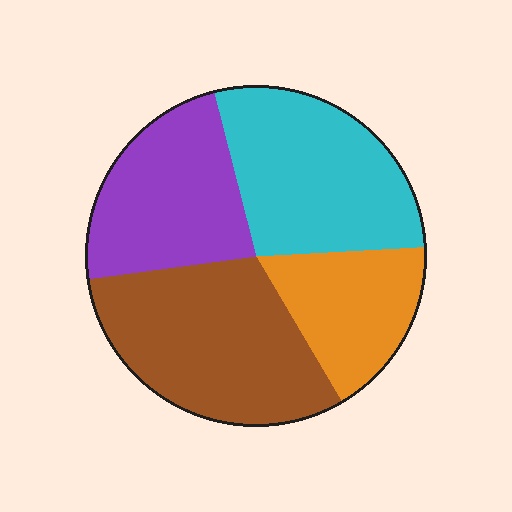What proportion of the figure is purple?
Purple takes up between a sixth and a third of the figure.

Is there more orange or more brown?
Brown.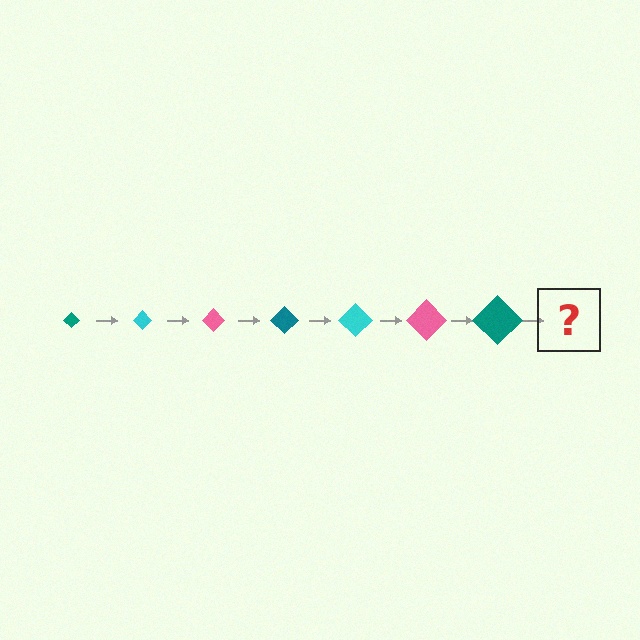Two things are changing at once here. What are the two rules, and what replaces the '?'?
The two rules are that the diamond grows larger each step and the color cycles through teal, cyan, and pink. The '?' should be a cyan diamond, larger than the previous one.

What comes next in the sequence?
The next element should be a cyan diamond, larger than the previous one.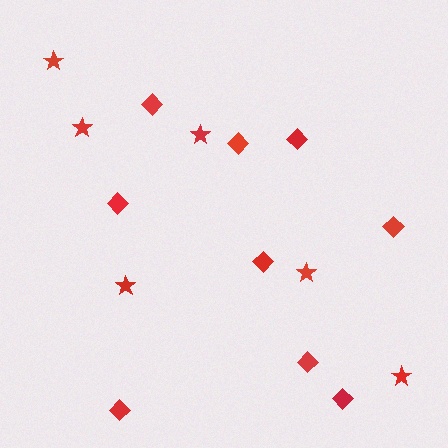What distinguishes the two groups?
There are 2 groups: one group of diamonds (9) and one group of stars (6).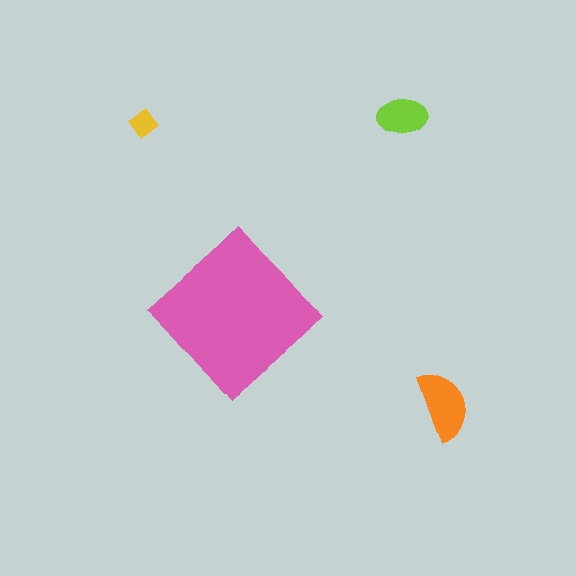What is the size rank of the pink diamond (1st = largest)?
1st.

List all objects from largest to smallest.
The pink diamond, the orange semicircle, the lime ellipse, the yellow diamond.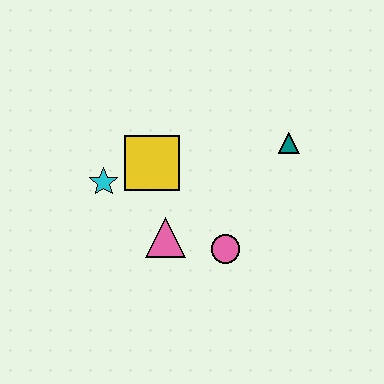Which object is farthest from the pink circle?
The cyan star is farthest from the pink circle.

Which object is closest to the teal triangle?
The pink circle is closest to the teal triangle.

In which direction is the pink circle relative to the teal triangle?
The pink circle is below the teal triangle.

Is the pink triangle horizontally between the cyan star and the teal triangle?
Yes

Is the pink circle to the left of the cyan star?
No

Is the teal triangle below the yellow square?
No